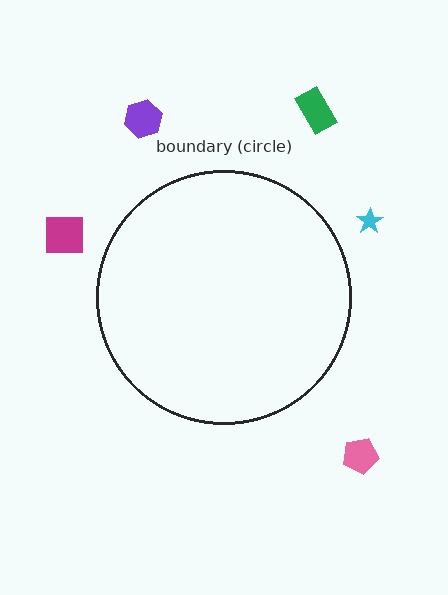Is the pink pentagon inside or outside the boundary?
Outside.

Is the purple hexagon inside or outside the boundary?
Outside.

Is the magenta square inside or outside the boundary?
Outside.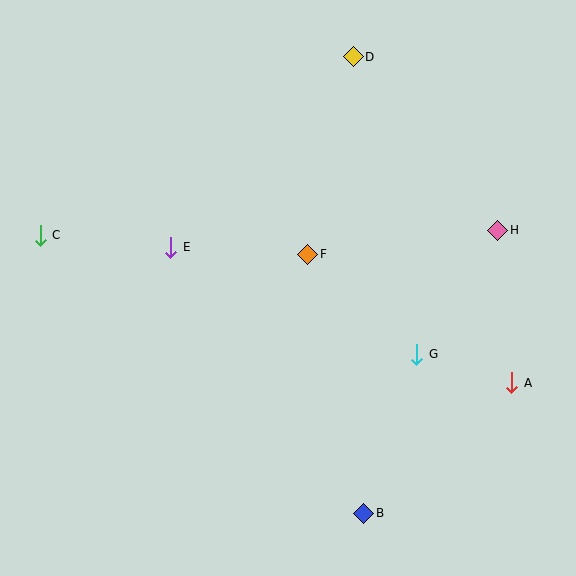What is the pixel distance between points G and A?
The distance between G and A is 99 pixels.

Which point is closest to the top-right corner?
Point D is closest to the top-right corner.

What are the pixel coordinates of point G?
Point G is at (417, 354).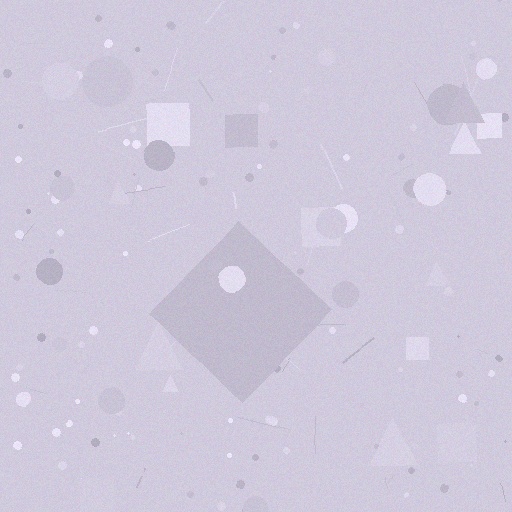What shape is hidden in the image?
A diamond is hidden in the image.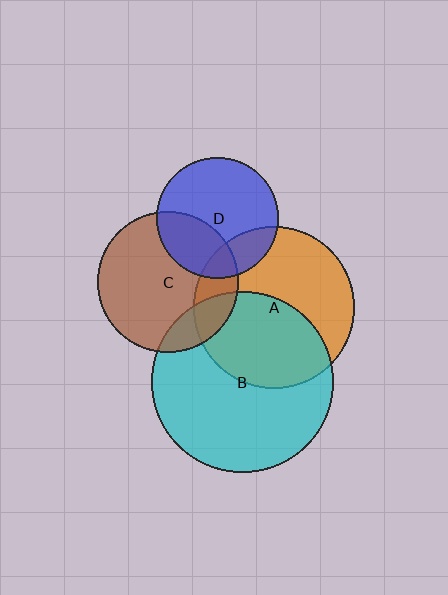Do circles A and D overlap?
Yes.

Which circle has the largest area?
Circle B (cyan).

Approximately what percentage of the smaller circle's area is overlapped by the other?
Approximately 20%.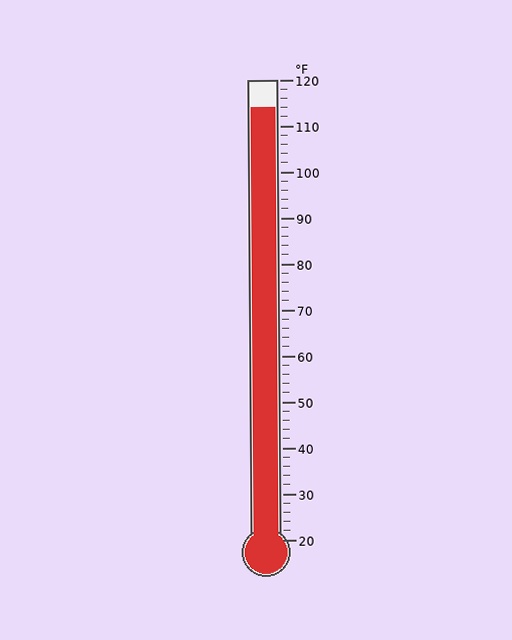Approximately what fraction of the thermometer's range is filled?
The thermometer is filled to approximately 95% of its range.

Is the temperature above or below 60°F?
The temperature is above 60°F.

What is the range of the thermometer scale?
The thermometer scale ranges from 20°F to 120°F.